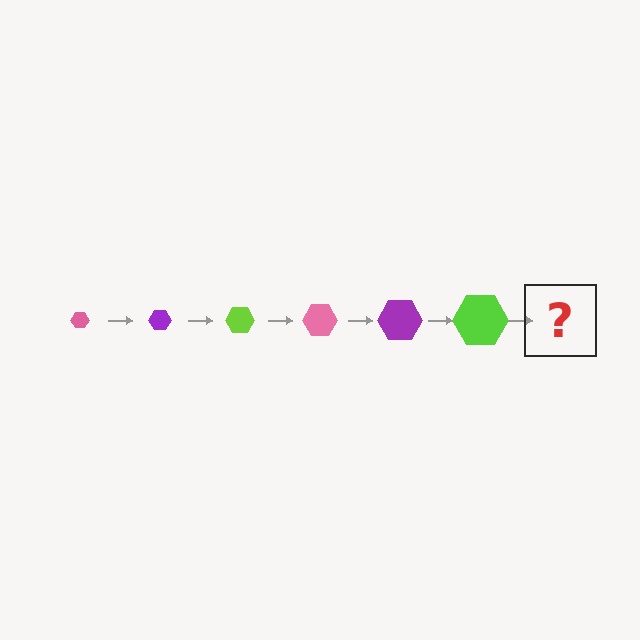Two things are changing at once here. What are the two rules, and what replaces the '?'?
The two rules are that the hexagon grows larger each step and the color cycles through pink, purple, and lime. The '?' should be a pink hexagon, larger than the previous one.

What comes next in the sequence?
The next element should be a pink hexagon, larger than the previous one.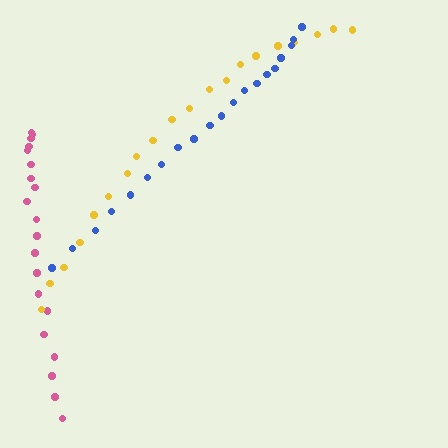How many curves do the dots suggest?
There are 3 distinct paths.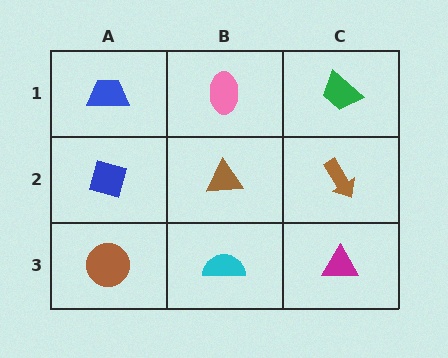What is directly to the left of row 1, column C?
A pink ellipse.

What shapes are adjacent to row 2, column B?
A pink ellipse (row 1, column B), a cyan semicircle (row 3, column B), a blue square (row 2, column A), a brown arrow (row 2, column C).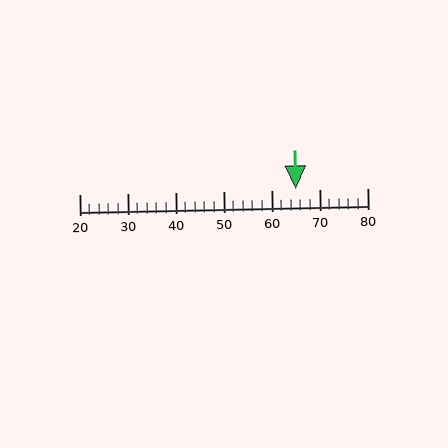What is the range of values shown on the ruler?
The ruler shows values from 20 to 80.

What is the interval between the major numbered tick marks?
The major tick marks are spaced 10 units apart.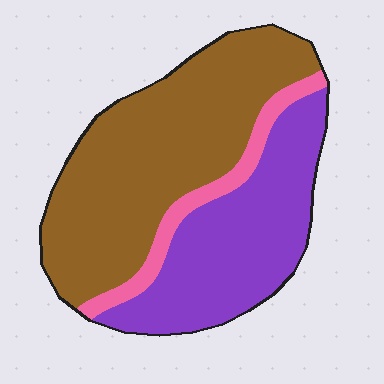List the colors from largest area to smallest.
From largest to smallest: brown, purple, pink.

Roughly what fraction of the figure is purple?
Purple covers about 35% of the figure.